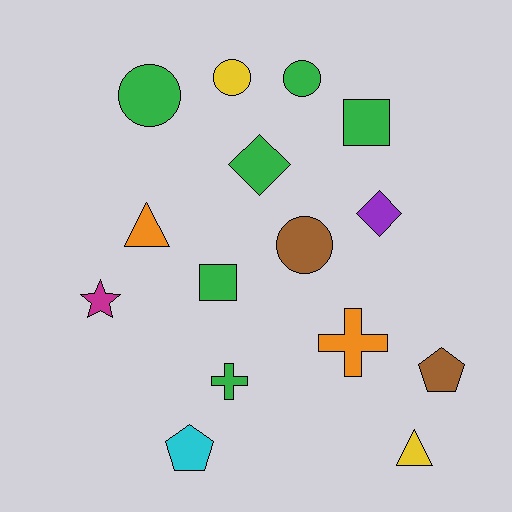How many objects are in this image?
There are 15 objects.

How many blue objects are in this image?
There are no blue objects.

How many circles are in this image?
There are 4 circles.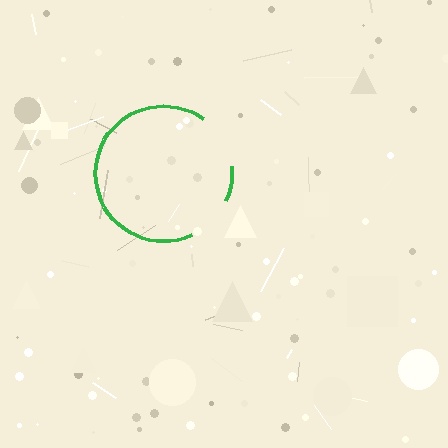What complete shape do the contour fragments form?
The contour fragments form a circle.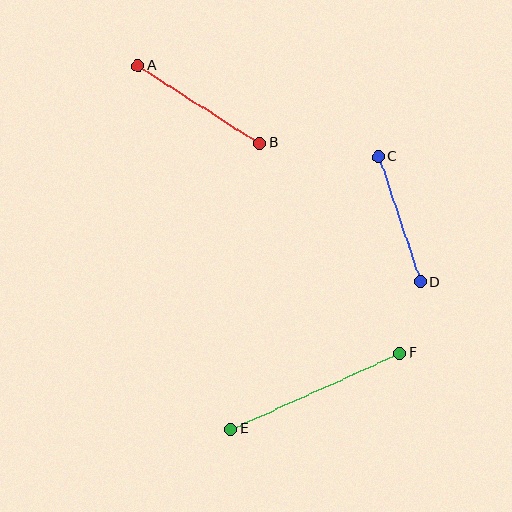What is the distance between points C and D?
The distance is approximately 132 pixels.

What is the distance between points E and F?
The distance is approximately 185 pixels.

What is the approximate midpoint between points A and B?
The midpoint is at approximately (199, 104) pixels.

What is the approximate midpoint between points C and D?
The midpoint is at approximately (399, 219) pixels.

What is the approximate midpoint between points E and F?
The midpoint is at approximately (315, 391) pixels.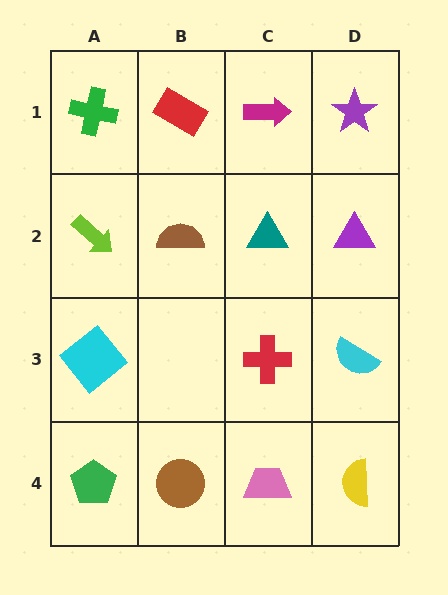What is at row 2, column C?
A teal triangle.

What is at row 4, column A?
A green pentagon.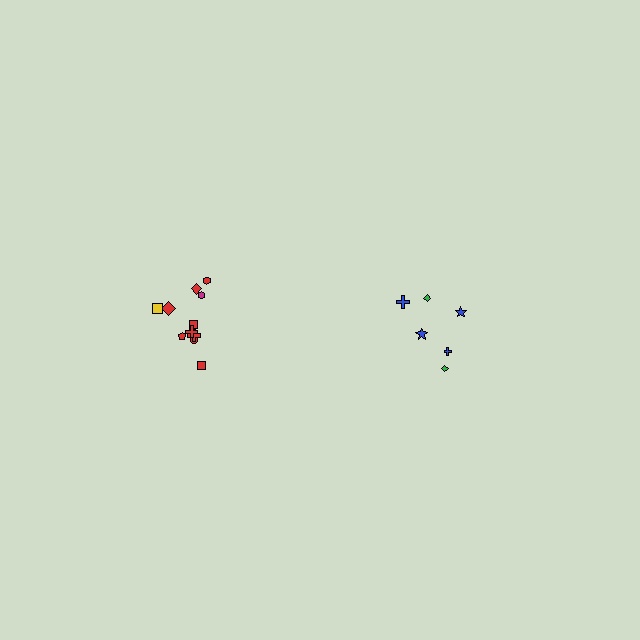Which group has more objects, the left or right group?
The left group.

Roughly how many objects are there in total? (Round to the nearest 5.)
Roughly 20 objects in total.